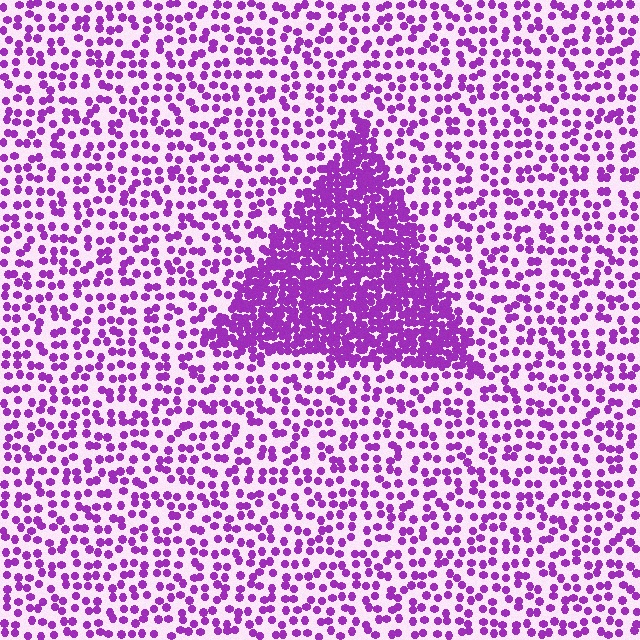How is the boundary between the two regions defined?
The boundary is defined by a change in element density (approximately 2.8x ratio). All elements are the same color, size, and shape.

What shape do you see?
I see a triangle.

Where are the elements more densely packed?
The elements are more densely packed inside the triangle boundary.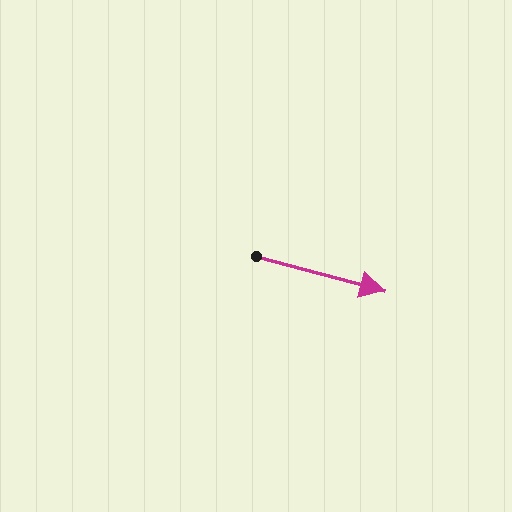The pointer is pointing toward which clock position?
Roughly 4 o'clock.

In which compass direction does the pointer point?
East.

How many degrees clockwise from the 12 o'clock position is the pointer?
Approximately 105 degrees.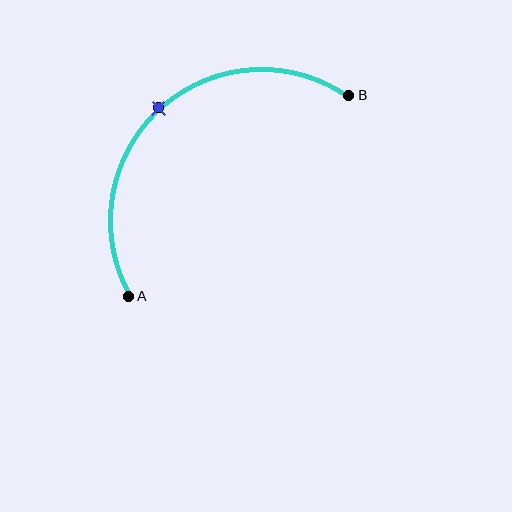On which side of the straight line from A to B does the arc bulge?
The arc bulges above and to the left of the straight line connecting A and B.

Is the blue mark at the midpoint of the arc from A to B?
Yes. The blue mark lies on the arc at equal arc-length from both A and B — it is the arc midpoint.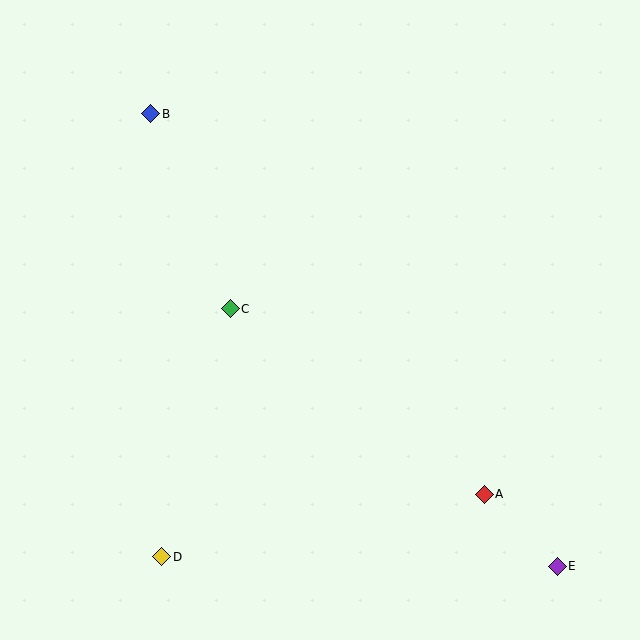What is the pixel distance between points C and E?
The distance between C and E is 416 pixels.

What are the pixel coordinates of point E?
Point E is at (557, 566).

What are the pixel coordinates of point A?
Point A is at (484, 494).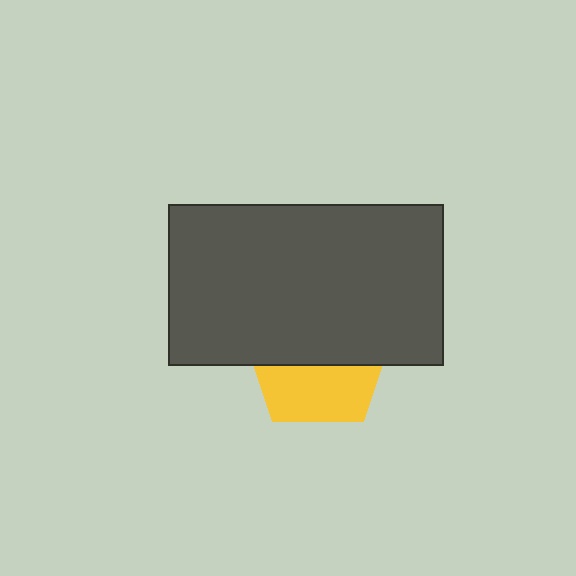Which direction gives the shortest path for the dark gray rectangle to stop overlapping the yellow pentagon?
Moving up gives the shortest separation.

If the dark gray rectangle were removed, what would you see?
You would see the complete yellow pentagon.